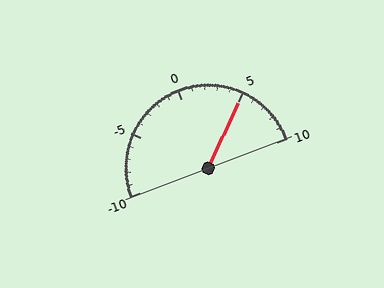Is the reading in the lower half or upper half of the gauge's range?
The reading is in the upper half of the range (-10 to 10).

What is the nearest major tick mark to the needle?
The nearest major tick mark is 5.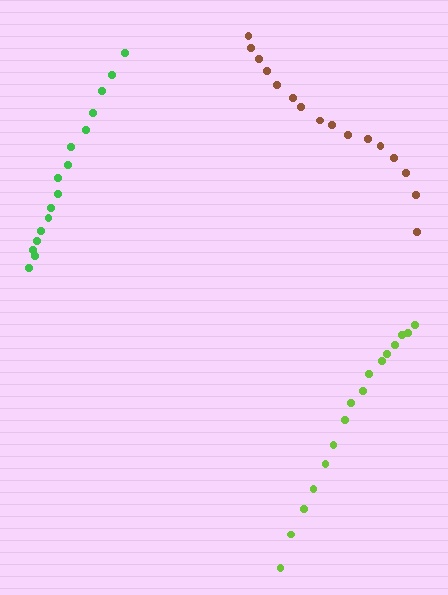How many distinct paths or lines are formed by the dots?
There are 3 distinct paths.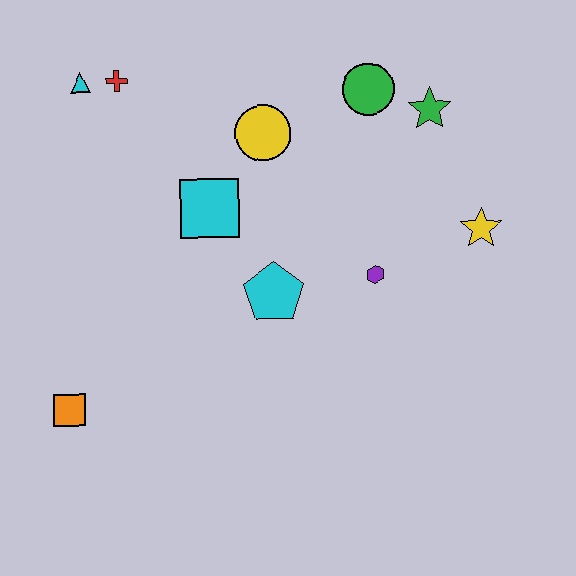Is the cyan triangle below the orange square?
No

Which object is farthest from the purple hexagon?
The cyan triangle is farthest from the purple hexagon.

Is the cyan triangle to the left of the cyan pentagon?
Yes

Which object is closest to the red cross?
The cyan triangle is closest to the red cross.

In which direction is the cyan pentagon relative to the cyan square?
The cyan pentagon is below the cyan square.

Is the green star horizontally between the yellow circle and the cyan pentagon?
No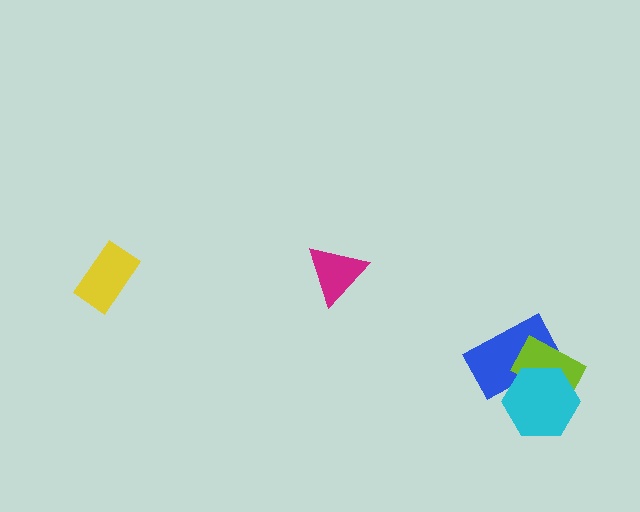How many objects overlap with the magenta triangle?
0 objects overlap with the magenta triangle.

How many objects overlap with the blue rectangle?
2 objects overlap with the blue rectangle.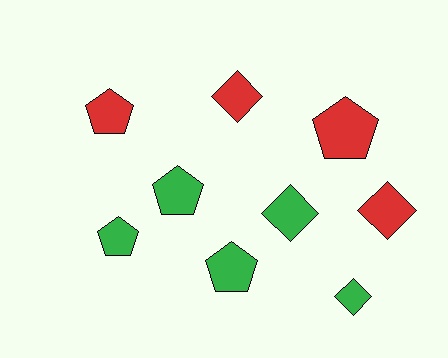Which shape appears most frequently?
Pentagon, with 5 objects.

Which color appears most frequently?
Green, with 5 objects.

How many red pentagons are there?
There are 2 red pentagons.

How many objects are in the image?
There are 9 objects.